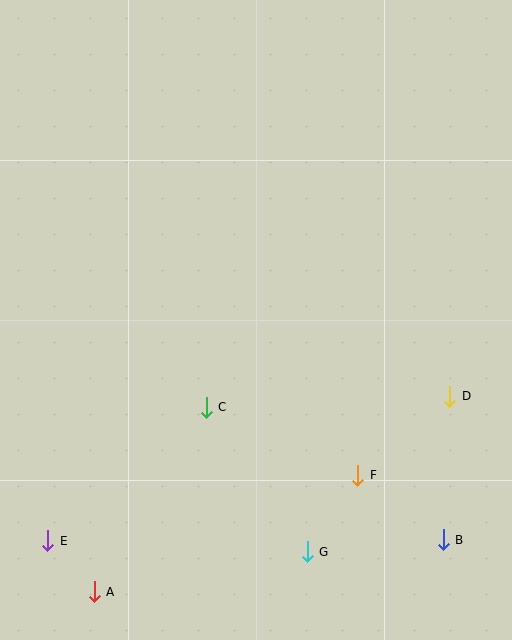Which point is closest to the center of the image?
Point C at (206, 407) is closest to the center.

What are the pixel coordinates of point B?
Point B is at (443, 540).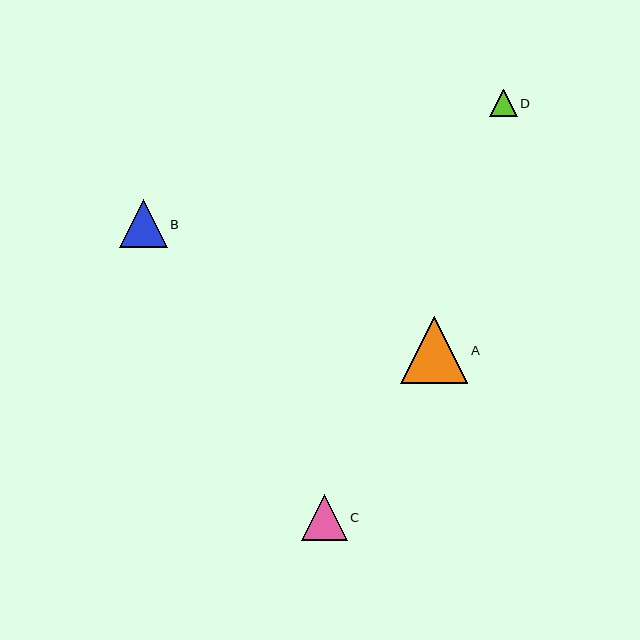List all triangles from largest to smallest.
From largest to smallest: A, B, C, D.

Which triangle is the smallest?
Triangle D is the smallest with a size of approximately 28 pixels.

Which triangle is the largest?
Triangle A is the largest with a size of approximately 67 pixels.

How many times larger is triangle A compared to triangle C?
Triangle A is approximately 1.5 times the size of triangle C.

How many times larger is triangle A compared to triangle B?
Triangle A is approximately 1.4 times the size of triangle B.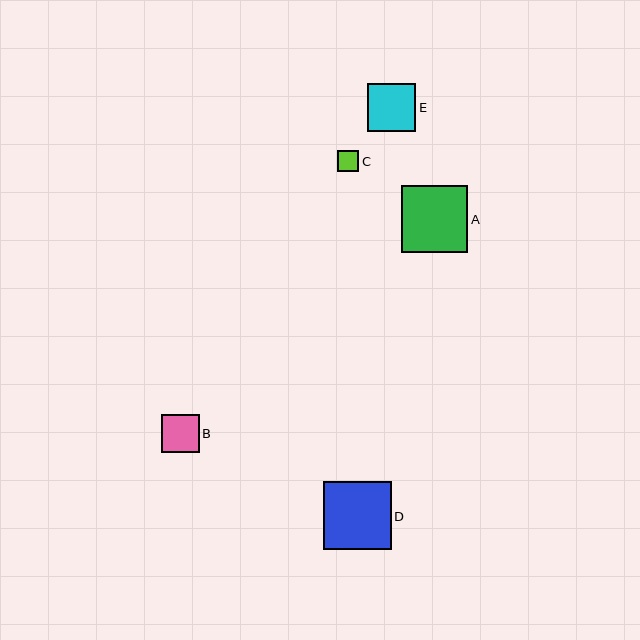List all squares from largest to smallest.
From largest to smallest: D, A, E, B, C.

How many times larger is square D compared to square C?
Square D is approximately 3.2 times the size of square C.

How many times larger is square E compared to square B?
Square E is approximately 1.3 times the size of square B.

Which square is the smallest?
Square C is the smallest with a size of approximately 21 pixels.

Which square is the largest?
Square D is the largest with a size of approximately 68 pixels.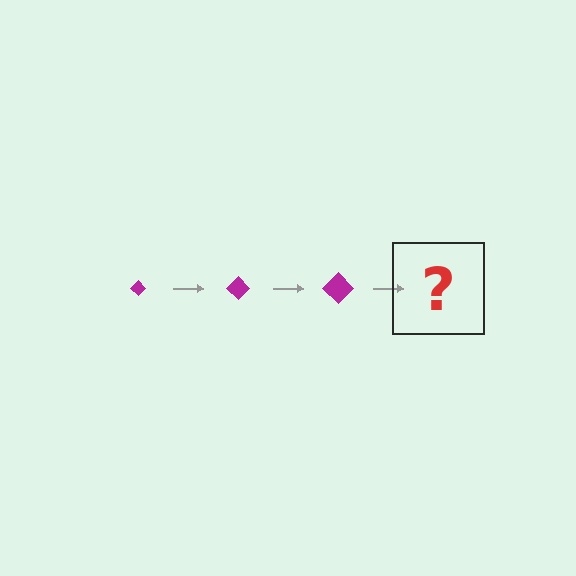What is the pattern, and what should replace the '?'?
The pattern is that the diamond gets progressively larger each step. The '?' should be a magenta diamond, larger than the previous one.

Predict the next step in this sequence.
The next step is a magenta diamond, larger than the previous one.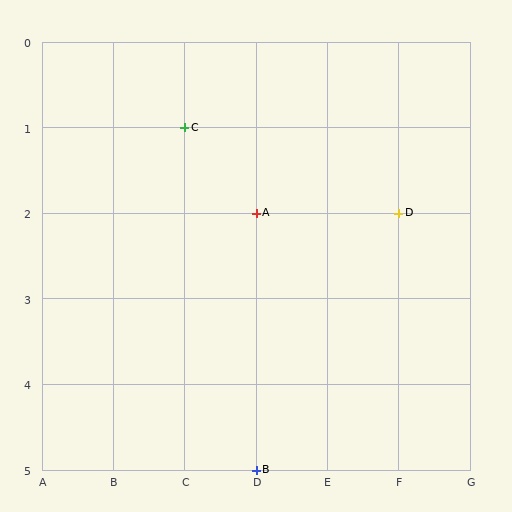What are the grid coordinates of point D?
Point D is at grid coordinates (F, 2).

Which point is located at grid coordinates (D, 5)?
Point B is at (D, 5).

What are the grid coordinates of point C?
Point C is at grid coordinates (C, 1).